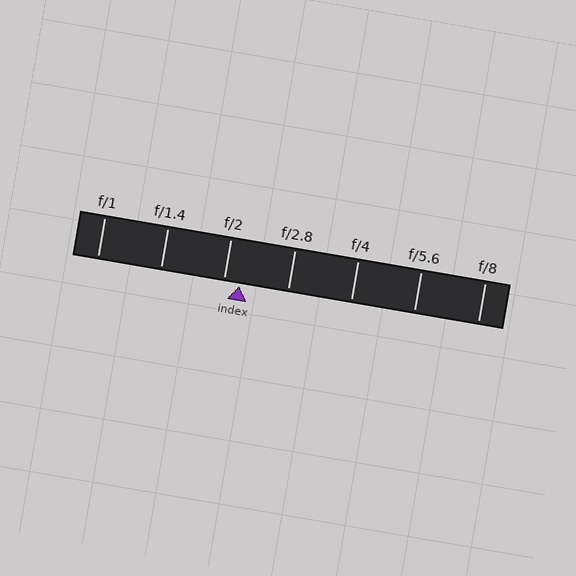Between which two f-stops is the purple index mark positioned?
The index mark is between f/2 and f/2.8.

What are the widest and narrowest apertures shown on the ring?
The widest aperture shown is f/1 and the narrowest is f/8.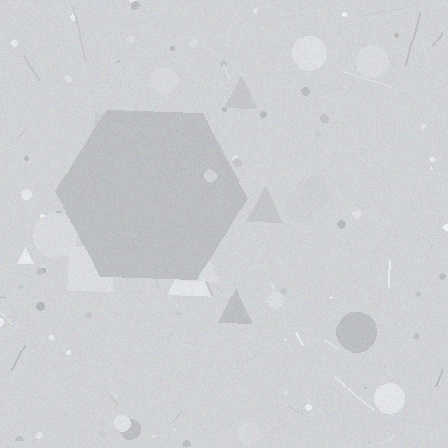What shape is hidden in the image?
A hexagon is hidden in the image.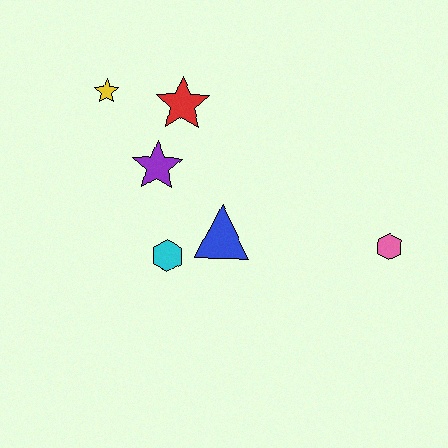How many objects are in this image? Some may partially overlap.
There are 6 objects.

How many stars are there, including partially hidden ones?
There are 3 stars.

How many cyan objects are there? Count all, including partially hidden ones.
There is 1 cyan object.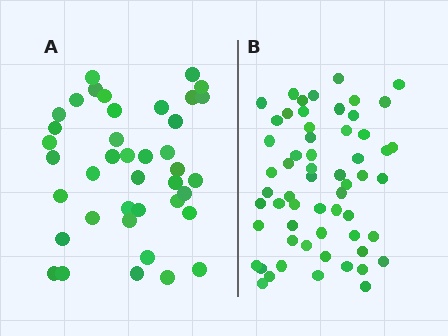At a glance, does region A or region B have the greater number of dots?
Region B (the right region) has more dots.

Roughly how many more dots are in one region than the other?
Region B has approximately 20 more dots than region A.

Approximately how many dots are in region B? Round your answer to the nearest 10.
About 60 dots. (The exact count is 59, which rounds to 60.)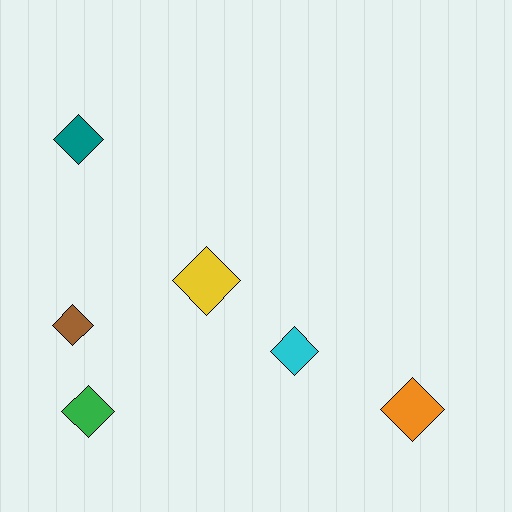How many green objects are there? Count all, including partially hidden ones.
There is 1 green object.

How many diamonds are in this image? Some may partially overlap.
There are 6 diamonds.